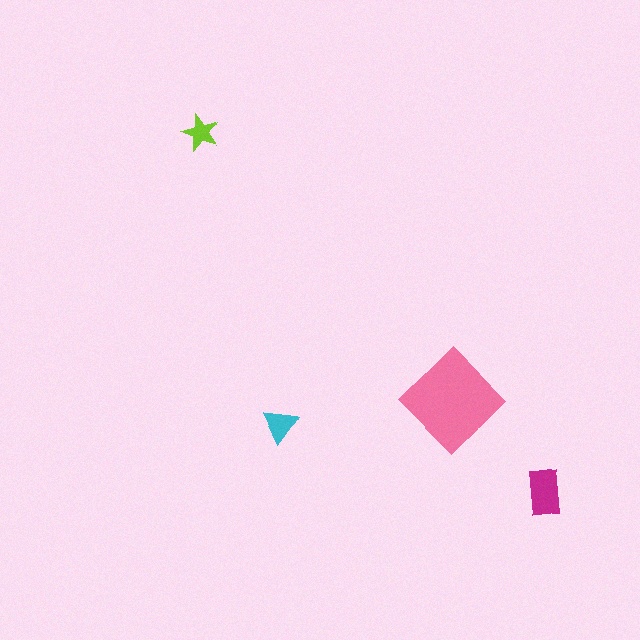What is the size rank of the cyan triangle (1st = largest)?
3rd.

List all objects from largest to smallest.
The pink diamond, the magenta rectangle, the cyan triangle, the lime star.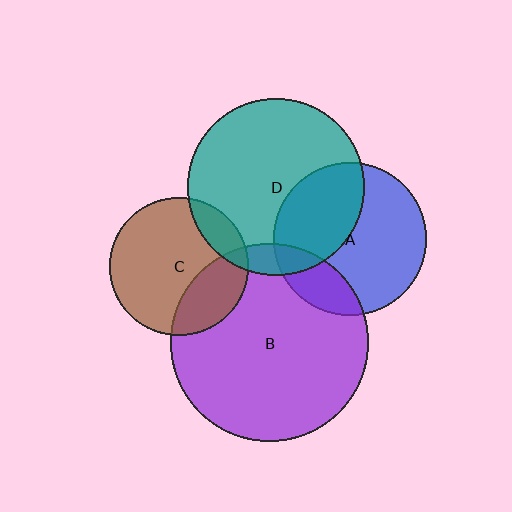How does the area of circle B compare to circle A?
Approximately 1.7 times.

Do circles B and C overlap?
Yes.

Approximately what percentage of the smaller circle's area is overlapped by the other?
Approximately 25%.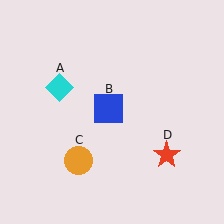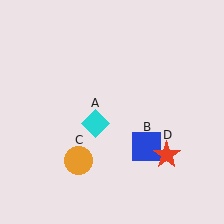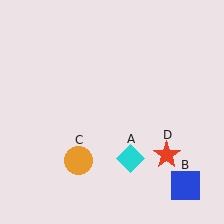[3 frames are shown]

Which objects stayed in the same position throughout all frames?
Orange circle (object C) and red star (object D) remained stationary.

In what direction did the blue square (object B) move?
The blue square (object B) moved down and to the right.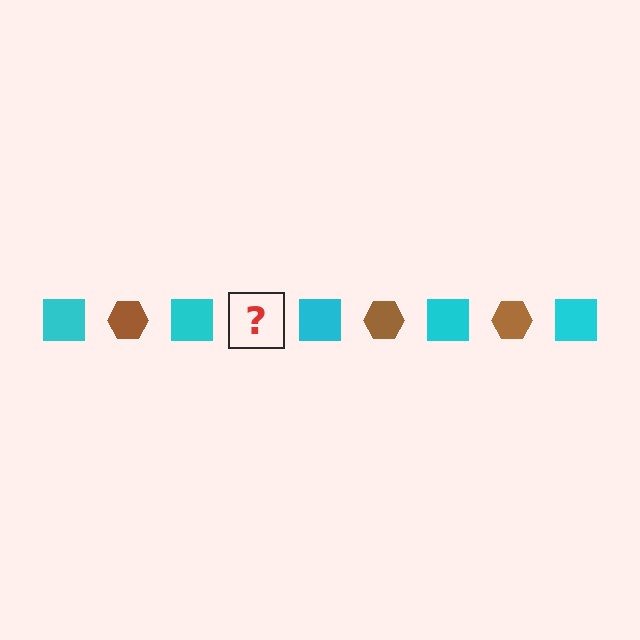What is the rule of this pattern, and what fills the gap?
The rule is that the pattern alternates between cyan square and brown hexagon. The gap should be filled with a brown hexagon.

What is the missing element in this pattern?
The missing element is a brown hexagon.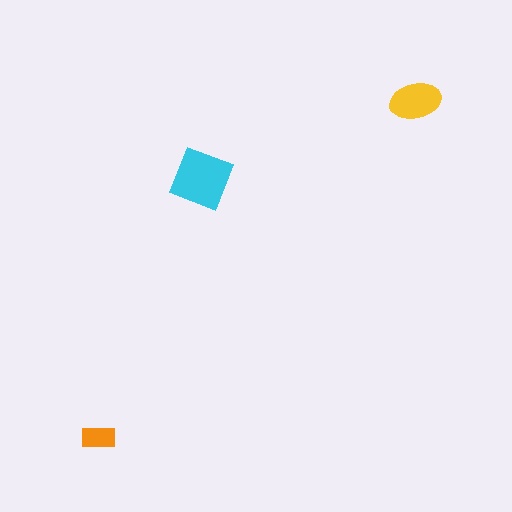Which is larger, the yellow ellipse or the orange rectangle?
The yellow ellipse.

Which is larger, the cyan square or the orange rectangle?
The cyan square.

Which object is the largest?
The cyan square.